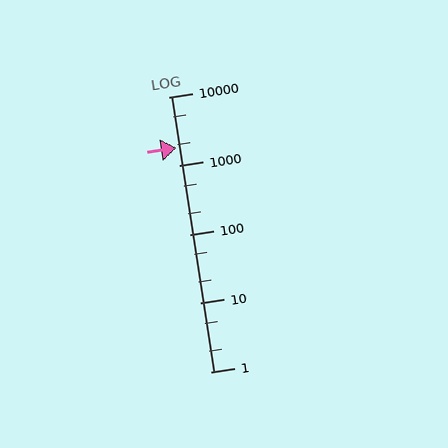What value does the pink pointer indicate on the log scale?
The pointer indicates approximately 1800.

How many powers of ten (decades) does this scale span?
The scale spans 4 decades, from 1 to 10000.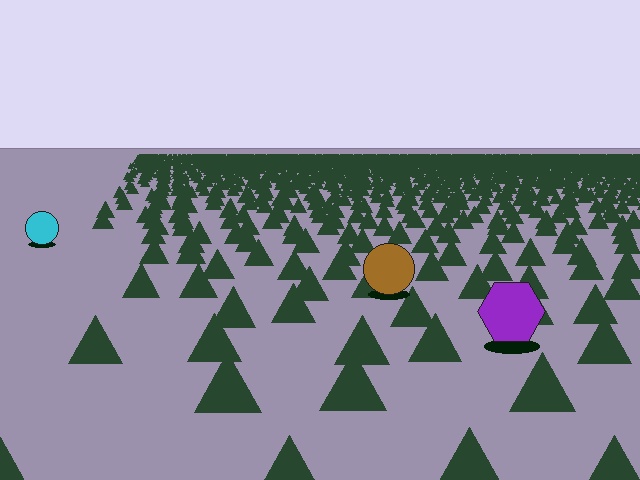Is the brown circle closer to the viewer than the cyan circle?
Yes. The brown circle is closer — you can tell from the texture gradient: the ground texture is coarser near it.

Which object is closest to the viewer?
The purple hexagon is closest. The texture marks near it are larger and more spread out.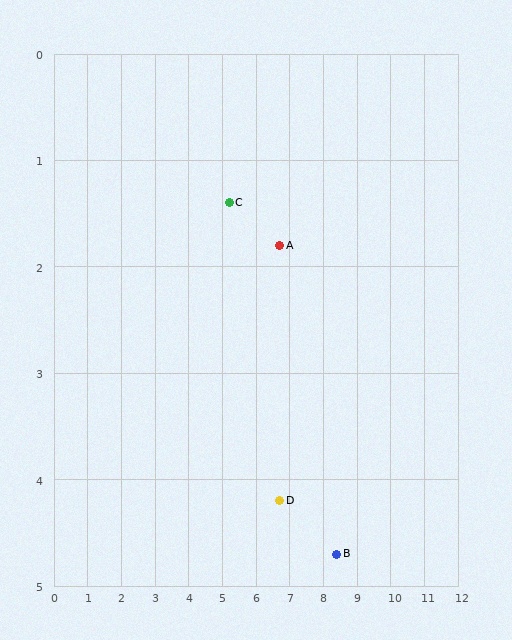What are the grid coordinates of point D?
Point D is at approximately (6.7, 4.2).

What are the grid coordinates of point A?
Point A is at approximately (6.7, 1.8).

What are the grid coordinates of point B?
Point B is at approximately (8.4, 4.7).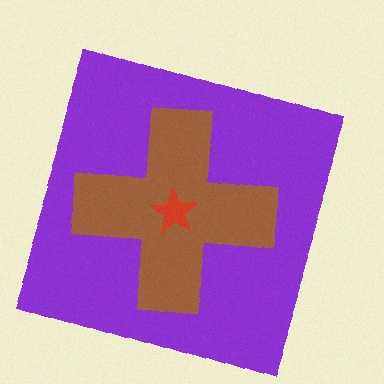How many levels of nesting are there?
3.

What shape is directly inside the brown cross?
The red star.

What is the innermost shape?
The red star.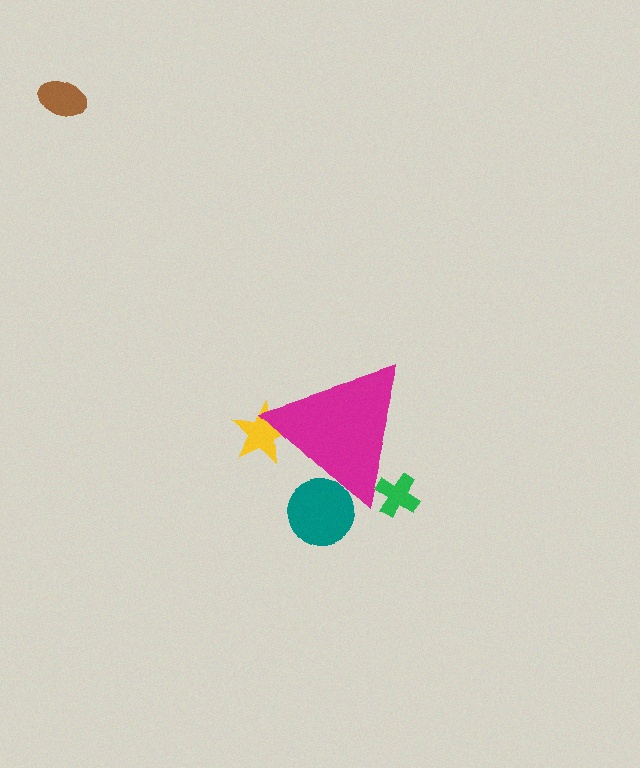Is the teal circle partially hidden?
Yes, the teal circle is partially hidden behind the magenta triangle.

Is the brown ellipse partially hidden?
No, the brown ellipse is fully visible.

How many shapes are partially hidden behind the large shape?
3 shapes are partially hidden.